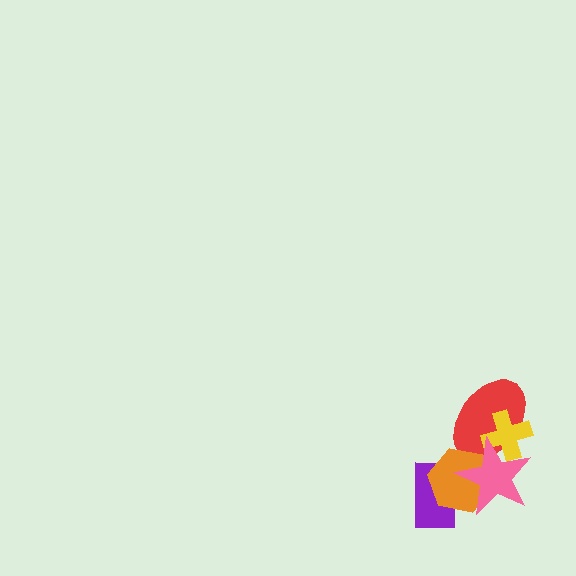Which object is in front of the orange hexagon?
The pink star is in front of the orange hexagon.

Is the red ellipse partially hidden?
Yes, it is partially covered by another shape.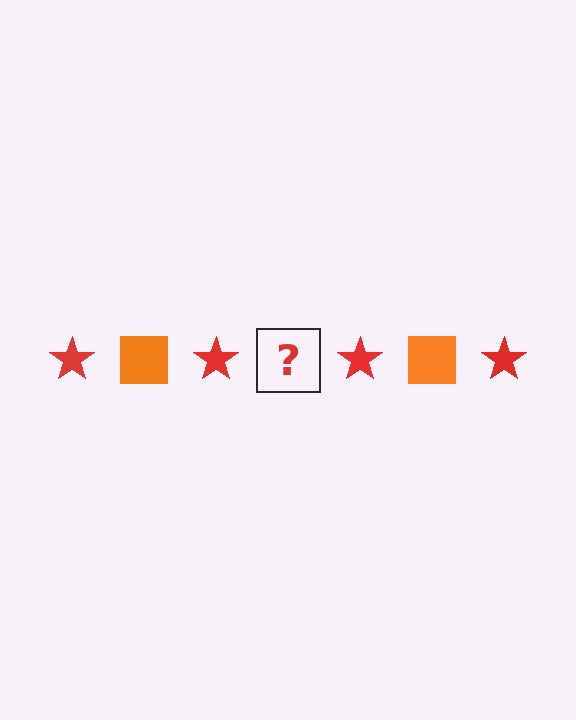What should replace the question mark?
The question mark should be replaced with an orange square.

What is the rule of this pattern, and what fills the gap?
The rule is that the pattern alternates between red star and orange square. The gap should be filled with an orange square.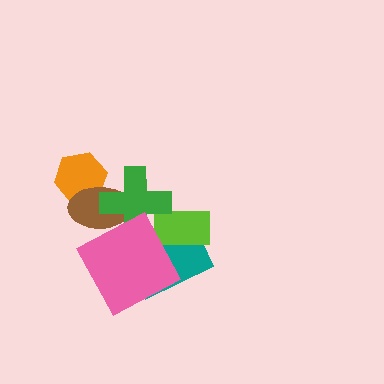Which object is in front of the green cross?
The pink square is in front of the green cross.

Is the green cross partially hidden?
Yes, it is partially covered by another shape.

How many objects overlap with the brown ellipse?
2 objects overlap with the brown ellipse.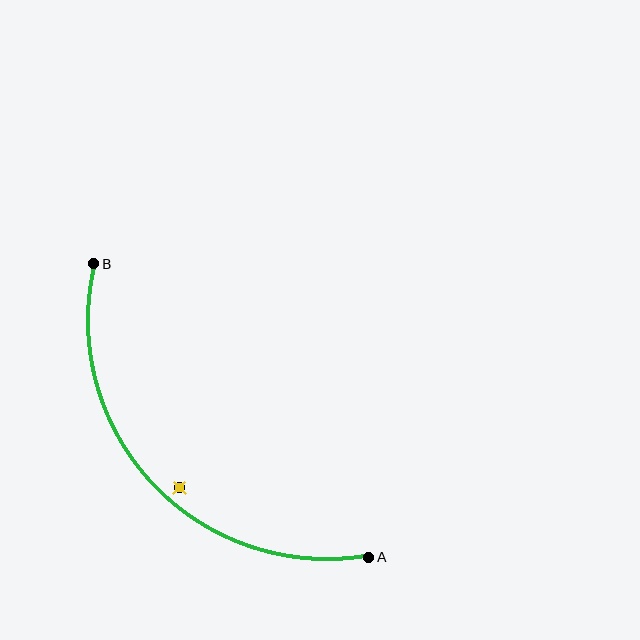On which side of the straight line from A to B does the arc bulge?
The arc bulges below and to the left of the straight line connecting A and B.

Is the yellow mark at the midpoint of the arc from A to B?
No — the yellow mark does not lie on the arc at all. It sits slightly inside the curve.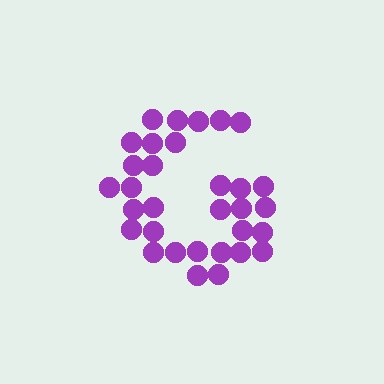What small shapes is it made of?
It is made of small circles.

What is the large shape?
The large shape is the letter G.